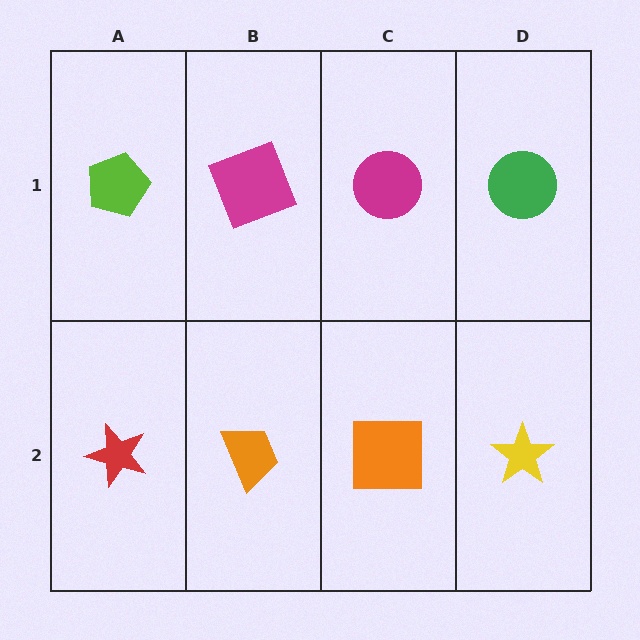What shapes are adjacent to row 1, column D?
A yellow star (row 2, column D), a magenta circle (row 1, column C).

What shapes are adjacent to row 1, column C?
An orange square (row 2, column C), a magenta square (row 1, column B), a green circle (row 1, column D).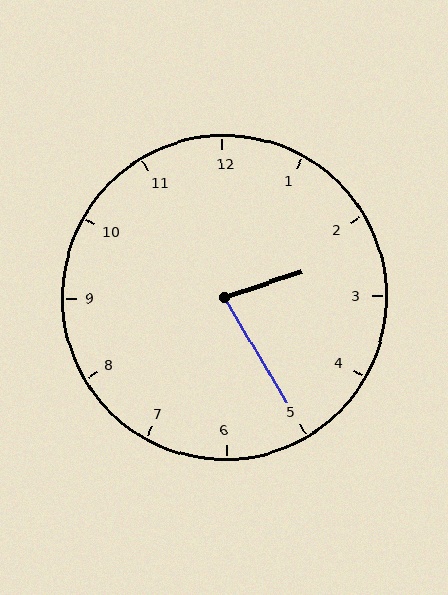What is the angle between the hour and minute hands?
Approximately 78 degrees.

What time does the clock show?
2:25.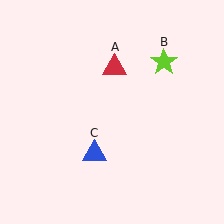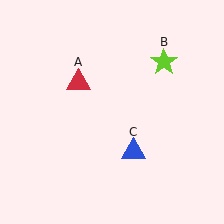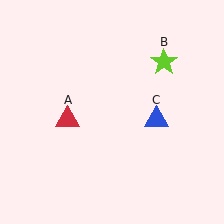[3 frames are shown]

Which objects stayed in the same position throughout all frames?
Lime star (object B) remained stationary.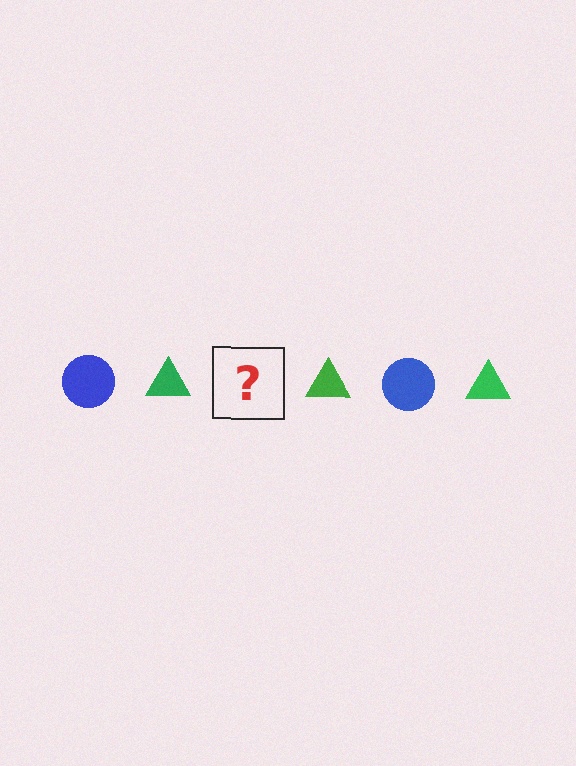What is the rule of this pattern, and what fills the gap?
The rule is that the pattern alternates between blue circle and green triangle. The gap should be filled with a blue circle.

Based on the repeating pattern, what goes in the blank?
The blank should be a blue circle.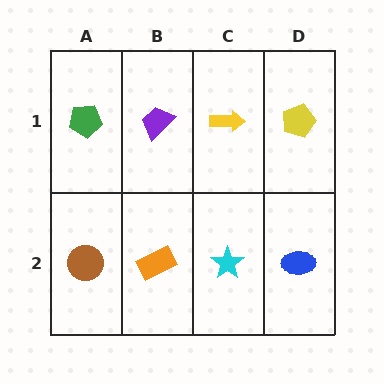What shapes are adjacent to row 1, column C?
A cyan star (row 2, column C), a purple trapezoid (row 1, column B), a yellow pentagon (row 1, column D).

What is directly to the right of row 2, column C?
A blue ellipse.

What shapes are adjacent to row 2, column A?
A green pentagon (row 1, column A), an orange rectangle (row 2, column B).